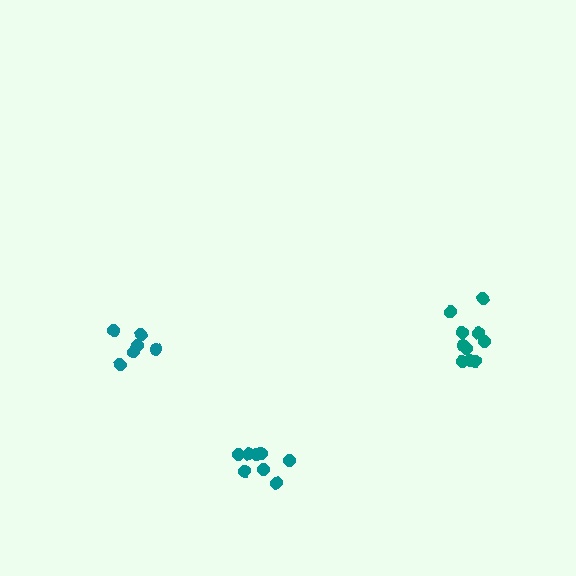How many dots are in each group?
Group 1: 8 dots, Group 2: 6 dots, Group 3: 11 dots (25 total).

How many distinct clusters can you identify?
There are 3 distinct clusters.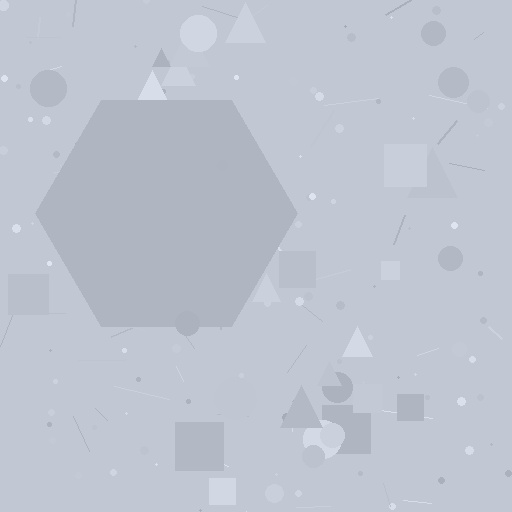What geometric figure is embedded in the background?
A hexagon is embedded in the background.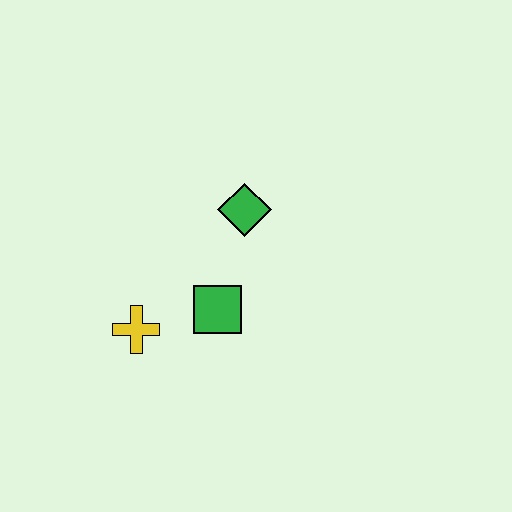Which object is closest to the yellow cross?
The green square is closest to the yellow cross.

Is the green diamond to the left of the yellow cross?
No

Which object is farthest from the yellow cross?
The green diamond is farthest from the yellow cross.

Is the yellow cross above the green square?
No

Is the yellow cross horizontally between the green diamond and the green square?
No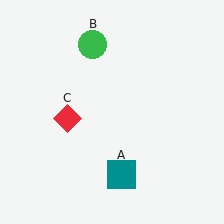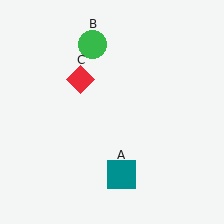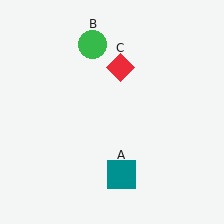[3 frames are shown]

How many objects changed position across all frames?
1 object changed position: red diamond (object C).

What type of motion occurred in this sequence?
The red diamond (object C) rotated clockwise around the center of the scene.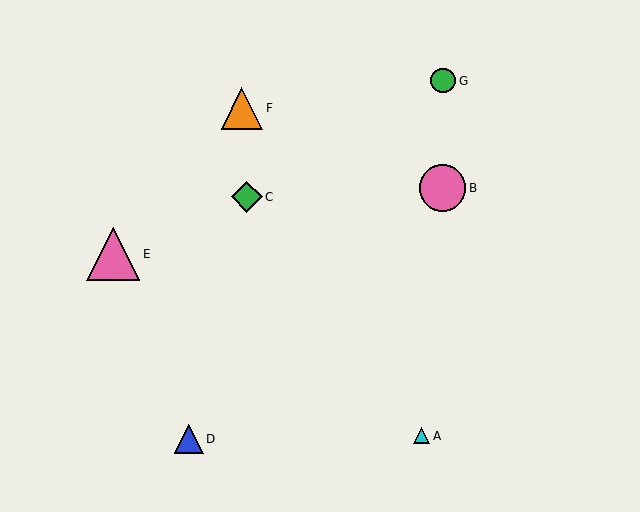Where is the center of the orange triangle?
The center of the orange triangle is at (242, 108).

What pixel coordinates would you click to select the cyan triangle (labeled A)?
Click at (422, 436) to select the cyan triangle A.